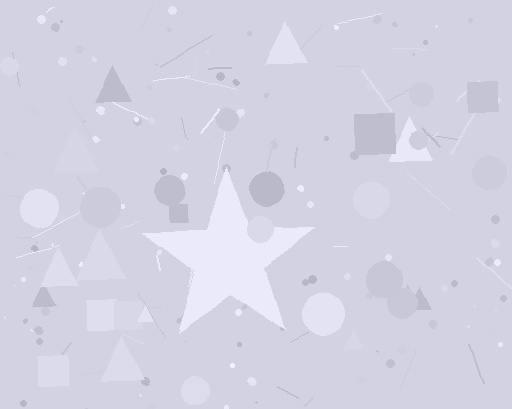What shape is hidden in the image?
A star is hidden in the image.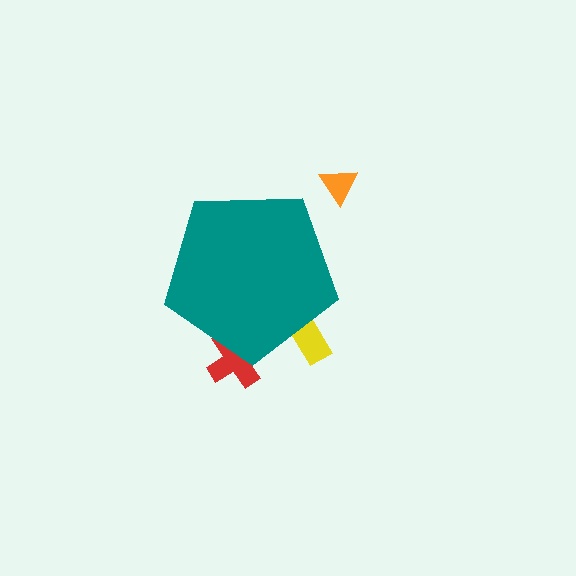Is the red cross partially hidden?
Yes, the red cross is partially hidden behind the teal pentagon.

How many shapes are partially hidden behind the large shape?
2 shapes are partially hidden.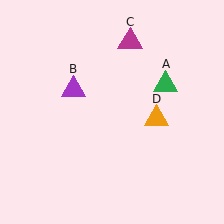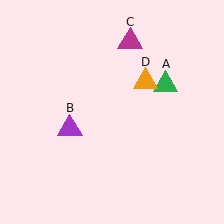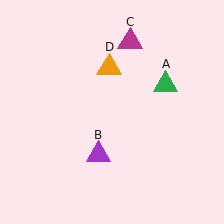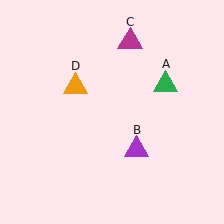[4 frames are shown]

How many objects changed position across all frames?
2 objects changed position: purple triangle (object B), orange triangle (object D).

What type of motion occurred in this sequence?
The purple triangle (object B), orange triangle (object D) rotated counterclockwise around the center of the scene.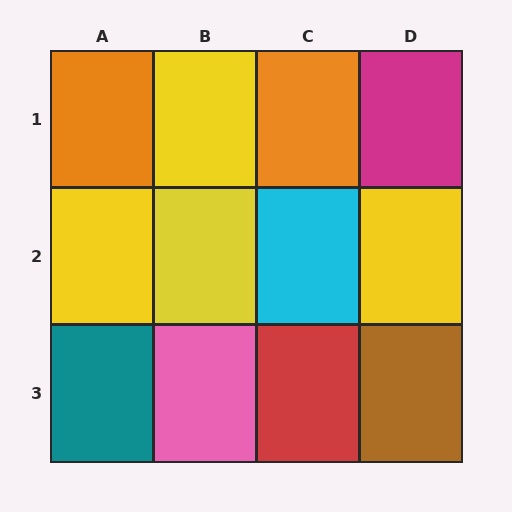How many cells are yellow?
4 cells are yellow.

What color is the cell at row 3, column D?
Brown.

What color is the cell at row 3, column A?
Teal.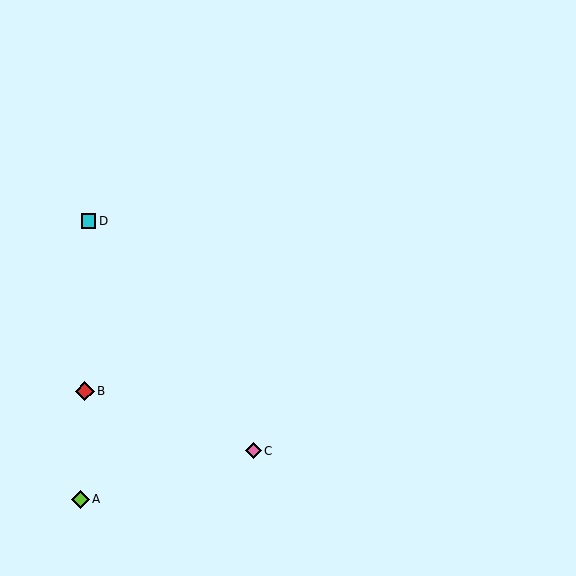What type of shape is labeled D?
Shape D is a cyan square.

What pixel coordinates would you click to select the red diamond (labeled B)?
Click at (85, 391) to select the red diamond B.